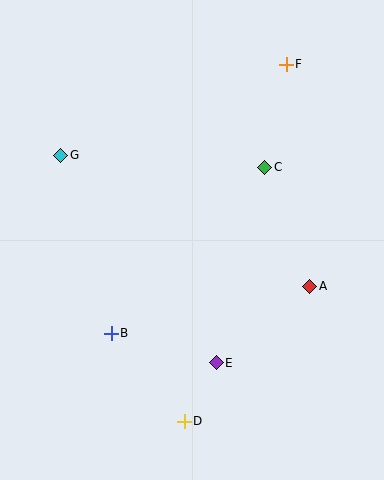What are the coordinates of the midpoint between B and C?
The midpoint between B and C is at (188, 250).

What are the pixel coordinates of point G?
Point G is at (61, 155).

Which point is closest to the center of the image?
Point C at (265, 167) is closest to the center.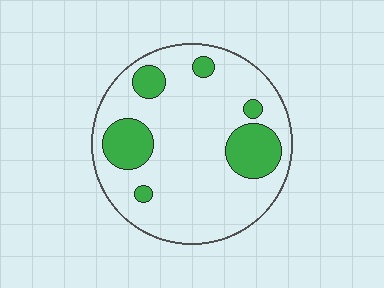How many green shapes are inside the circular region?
6.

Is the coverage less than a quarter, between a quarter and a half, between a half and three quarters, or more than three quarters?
Less than a quarter.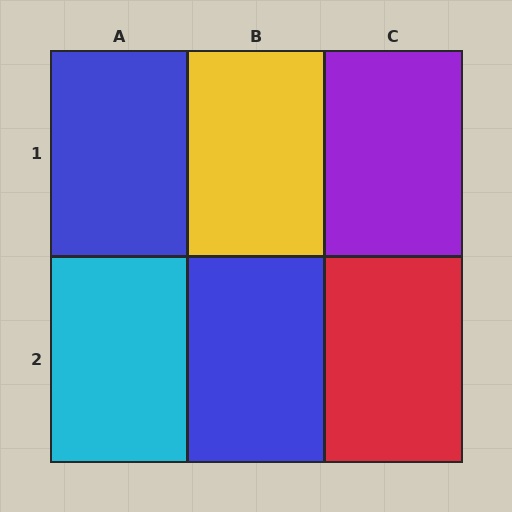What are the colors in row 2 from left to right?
Cyan, blue, red.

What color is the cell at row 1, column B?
Yellow.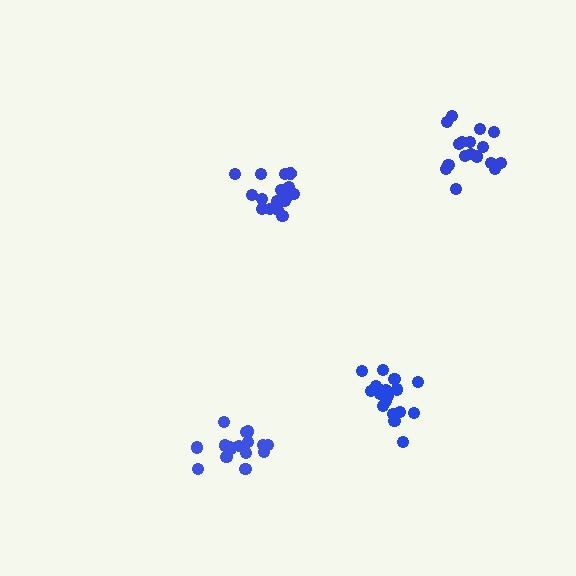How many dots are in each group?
Group 1: 17 dots, Group 2: 18 dots, Group 3: 20 dots, Group 4: 17 dots (72 total).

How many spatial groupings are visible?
There are 4 spatial groupings.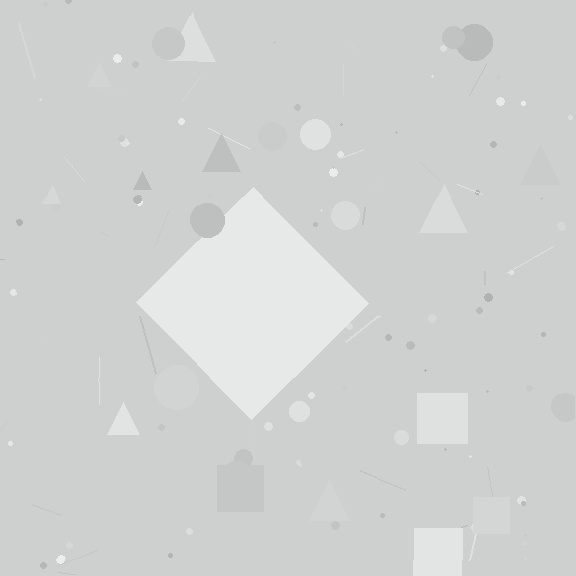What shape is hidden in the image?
A diamond is hidden in the image.